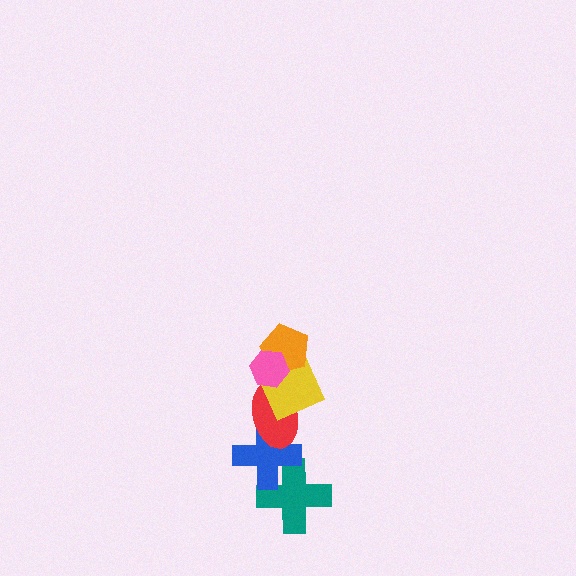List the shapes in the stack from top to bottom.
From top to bottom: the pink hexagon, the orange pentagon, the yellow square, the red ellipse, the blue cross, the teal cross.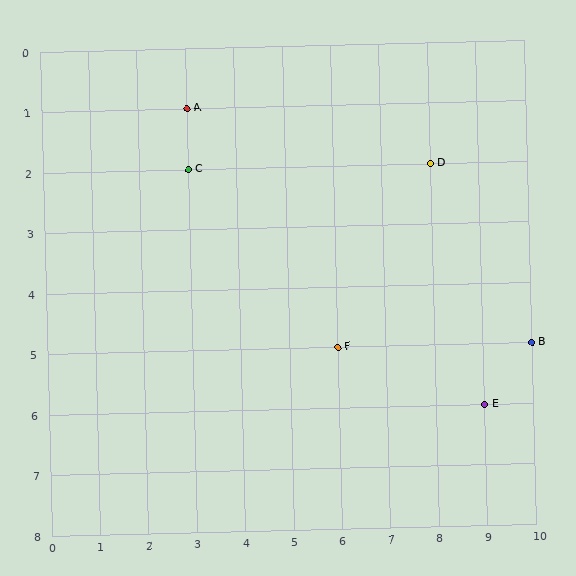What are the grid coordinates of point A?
Point A is at grid coordinates (3, 1).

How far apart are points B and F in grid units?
Points B and F are 4 columns apart.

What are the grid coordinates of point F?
Point F is at grid coordinates (6, 5).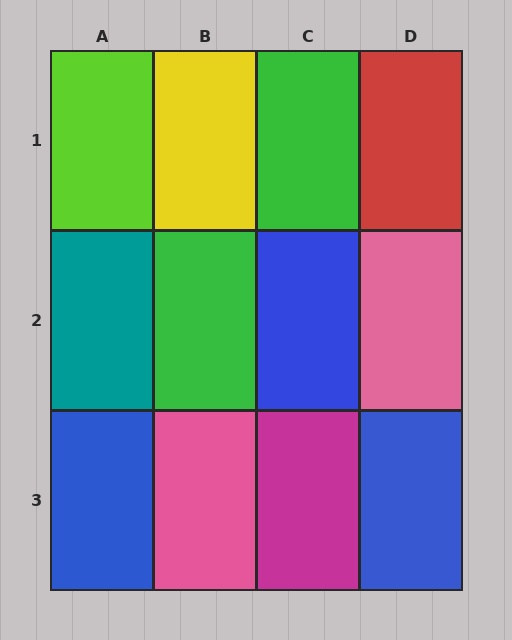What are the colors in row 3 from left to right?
Blue, pink, magenta, blue.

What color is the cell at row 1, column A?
Lime.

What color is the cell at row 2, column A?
Teal.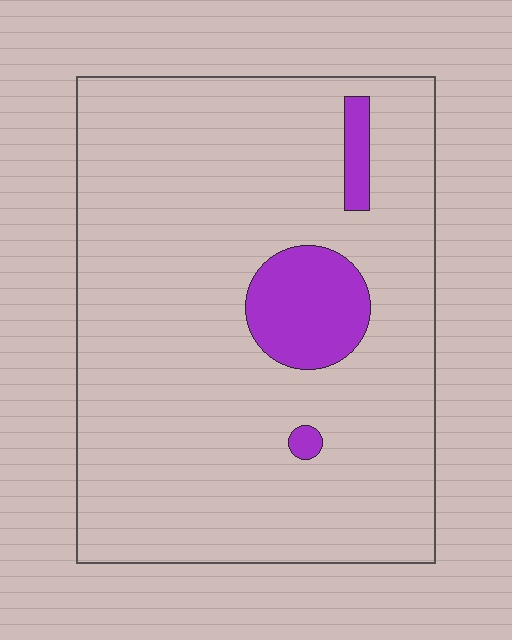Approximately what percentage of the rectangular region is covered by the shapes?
Approximately 10%.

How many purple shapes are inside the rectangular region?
3.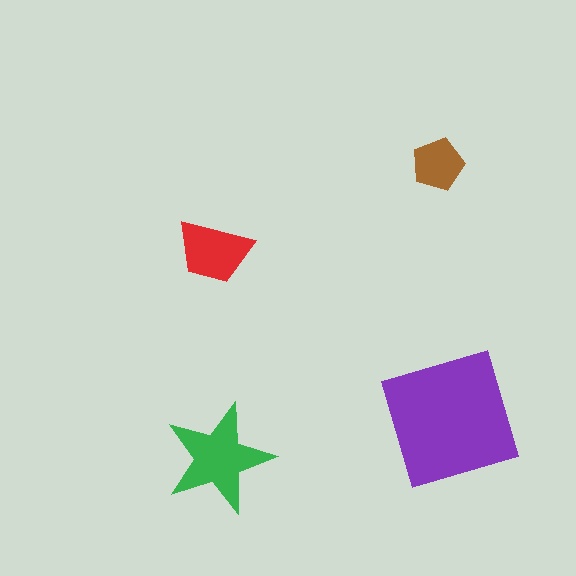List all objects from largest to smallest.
The purple square, the green star, the red trapezoid, the brown pentagon.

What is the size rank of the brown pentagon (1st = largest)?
4th.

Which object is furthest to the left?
The red trapezoid is leftmost.